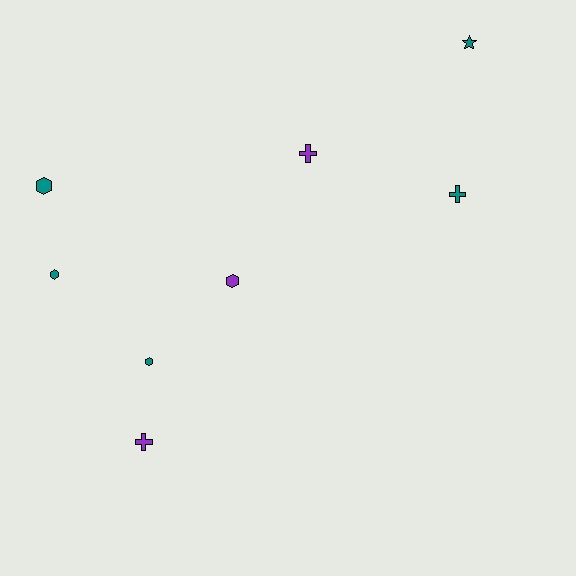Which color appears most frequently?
Teal, with 5 objects.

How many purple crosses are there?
There are 2 purple crosses.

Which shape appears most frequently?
Hexagon, with 4 objects.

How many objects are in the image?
There are 8 objects.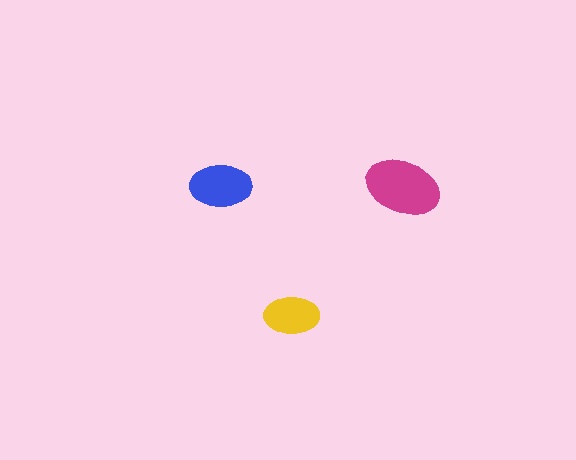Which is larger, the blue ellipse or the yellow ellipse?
The blue one.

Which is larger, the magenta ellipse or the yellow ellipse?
The magenta one.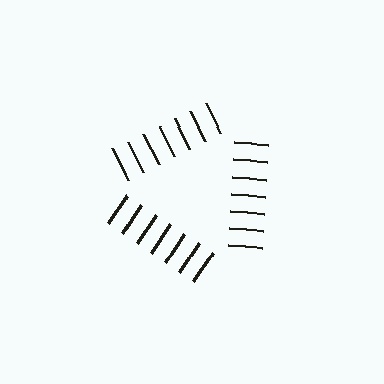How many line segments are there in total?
21 — 7 along each of the 3 edges.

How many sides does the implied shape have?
3 sides — the line-ends trace a triangle.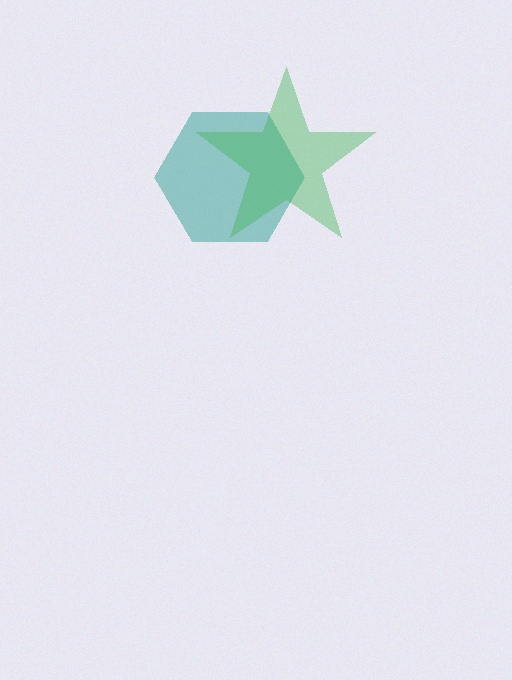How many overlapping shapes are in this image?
There are 2 overlapping shapes in the image.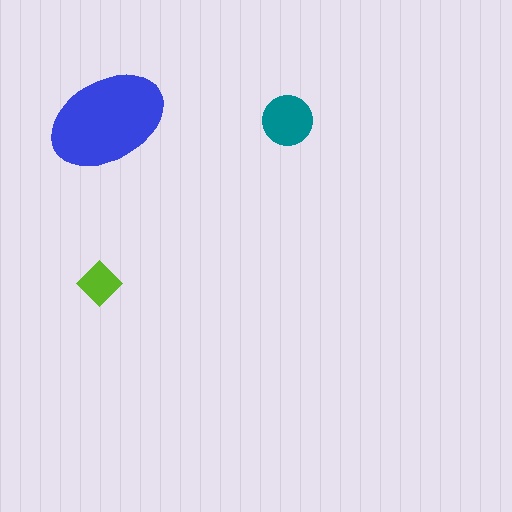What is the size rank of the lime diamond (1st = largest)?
3rd.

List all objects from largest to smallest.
The blue ellipse, the teal circle, the lime diamond.